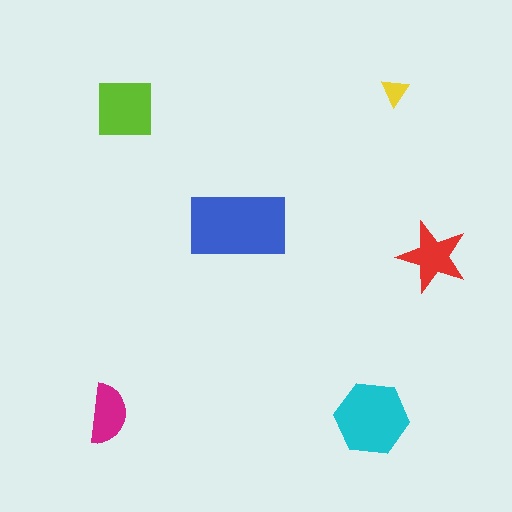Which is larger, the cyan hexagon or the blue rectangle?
The blue rectangle.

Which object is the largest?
The blue rectangle.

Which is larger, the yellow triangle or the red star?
The red star.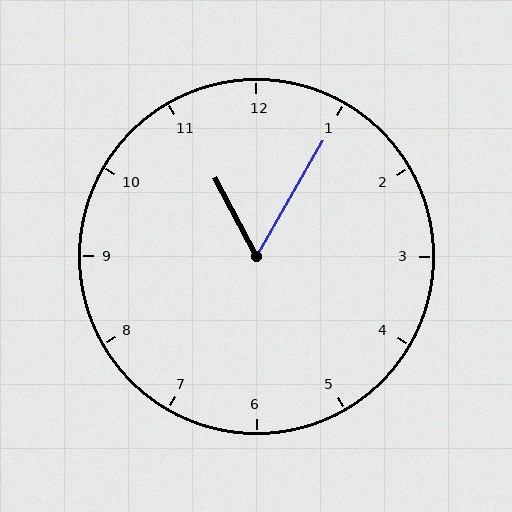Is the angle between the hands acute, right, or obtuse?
It is acute.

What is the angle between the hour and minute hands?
Approximately 58 degrees.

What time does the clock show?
11:05.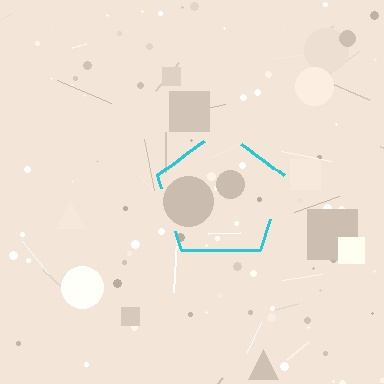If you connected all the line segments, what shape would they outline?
They would outline a pentagon.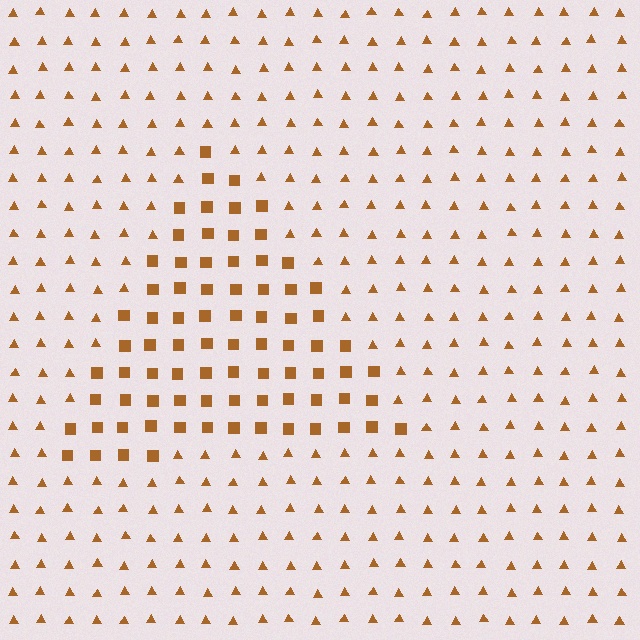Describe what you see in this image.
The image is filled with small brown elements arranged in a uniform grid. A triangle-shaped region contains squares, while the surrounding area contains triangles. The boundary is defined purely by the change in element shape.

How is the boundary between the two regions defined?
The boundary is defined by a change in element shape: squares inside vs. triangles outside. All elements share the same color and spacing.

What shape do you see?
I see a triangle.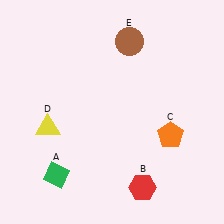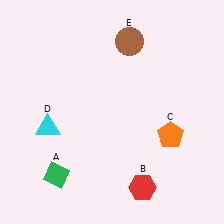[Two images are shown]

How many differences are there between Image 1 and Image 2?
There is 1 difference between the two images.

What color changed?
The triangle (D) changed from yellow in Image 1 to cyan in Image 2.